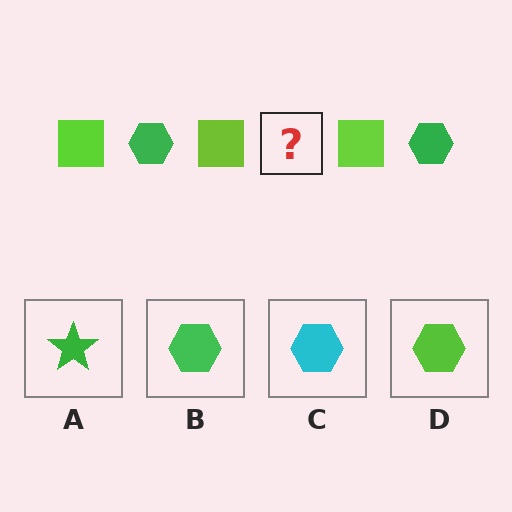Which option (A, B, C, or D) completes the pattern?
B.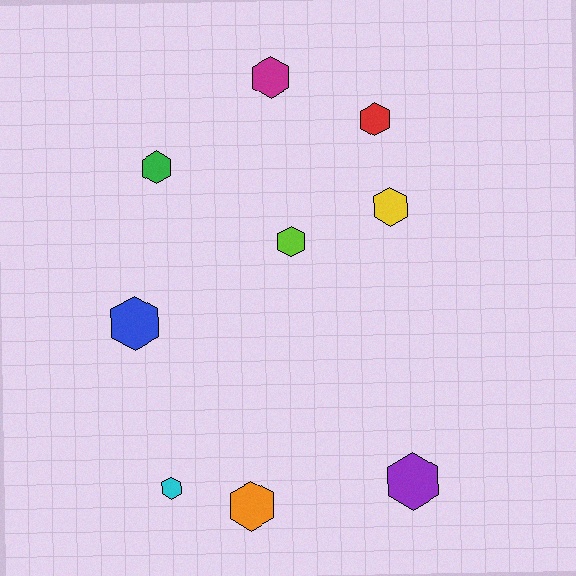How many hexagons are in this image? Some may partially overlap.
There are 9 hexagons.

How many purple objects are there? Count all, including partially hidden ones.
There is 1 purple object.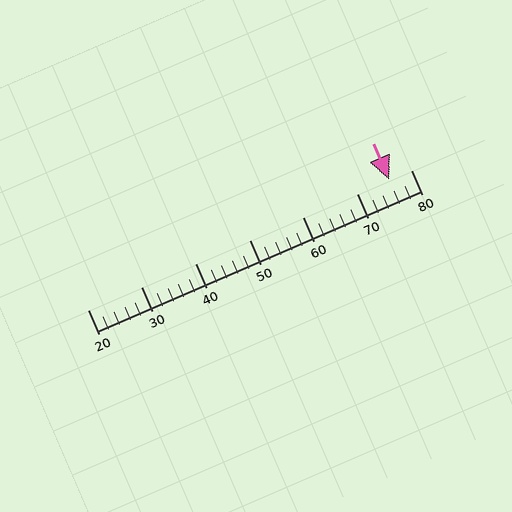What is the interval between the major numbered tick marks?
The major tick marks are spaced 10 units apart.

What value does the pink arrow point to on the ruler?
The pink arrow points to approximately 76.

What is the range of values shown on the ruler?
The ruler shows values from 20 to 80.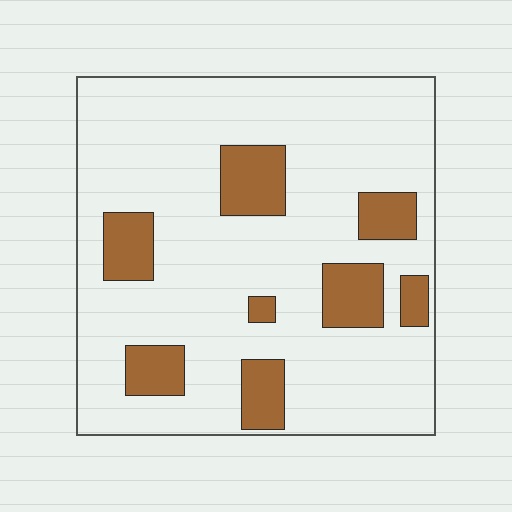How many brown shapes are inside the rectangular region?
8.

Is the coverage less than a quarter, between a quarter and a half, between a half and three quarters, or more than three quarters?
Less than a quarter.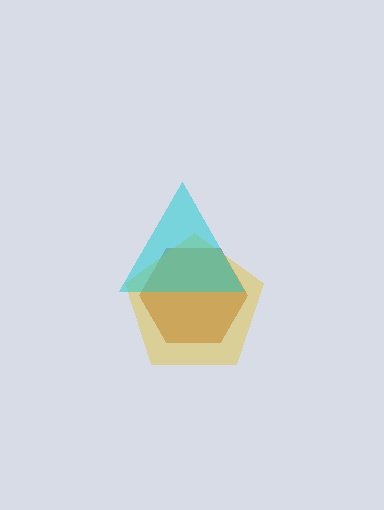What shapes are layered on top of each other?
The layered shapes are: a brown hexagon, a yellow pentagon, a cyan triangle.